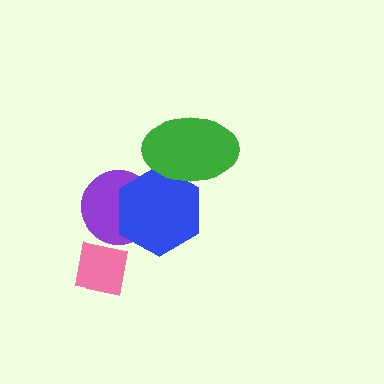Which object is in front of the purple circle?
The blue hexagon is in front of the purple circle.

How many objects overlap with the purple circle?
1 object overlaps with the purple circle.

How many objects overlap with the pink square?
0 objects overlap with the pink square.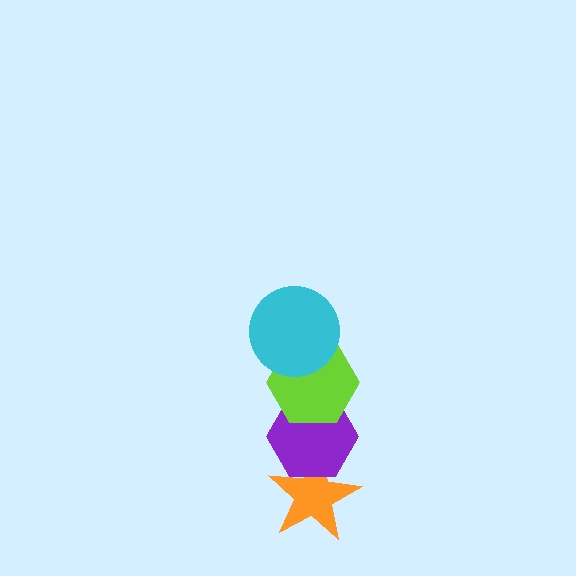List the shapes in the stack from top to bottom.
From top to bottom: the cyan circle, the lime hexagon, the purple hexagon, the orange star.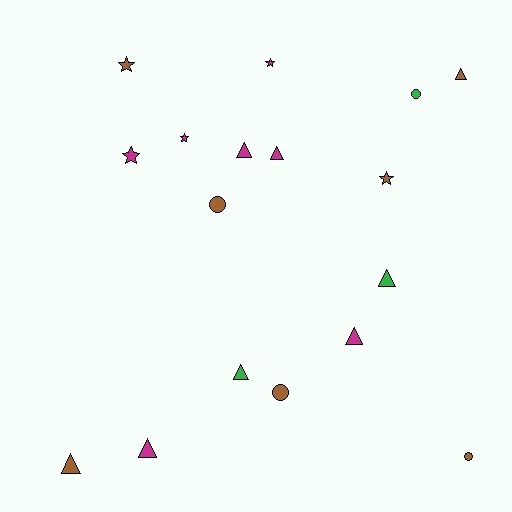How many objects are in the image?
There are 17 objects.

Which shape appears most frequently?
Triangle, with 8 objects.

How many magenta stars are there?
There are 3 magenta stars.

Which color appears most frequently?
Magenta, with 7 objects.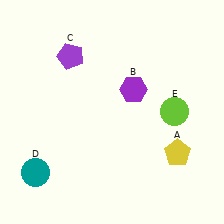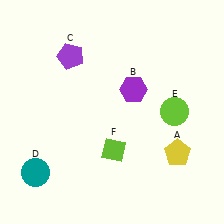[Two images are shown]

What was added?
A lime diamond (F) was added in Image 2.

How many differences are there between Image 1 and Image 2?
There is 1 difference between the two images.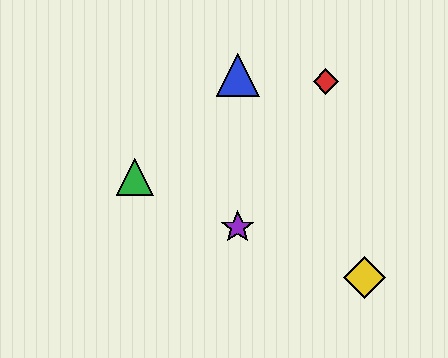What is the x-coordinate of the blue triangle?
The blue triangle is at x≈238.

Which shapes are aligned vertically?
The blue triangle, the purple star are aligned vertically.